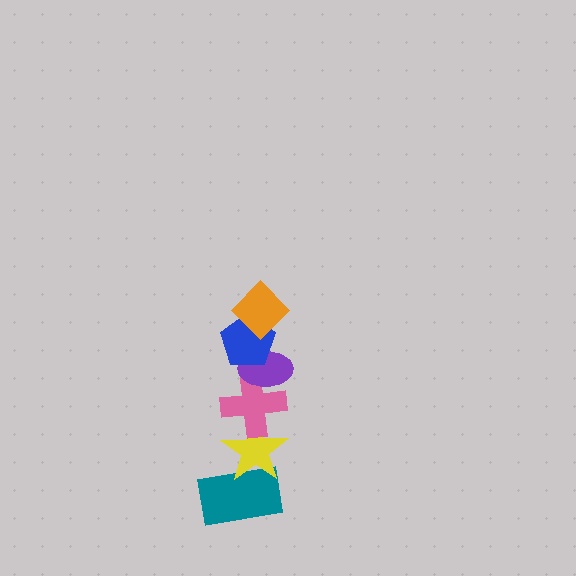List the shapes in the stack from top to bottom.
From top to bottom: the orange diamond, the blue pentagon, the purple ellipse, the pink cross, the yellow star, the teal rectangle.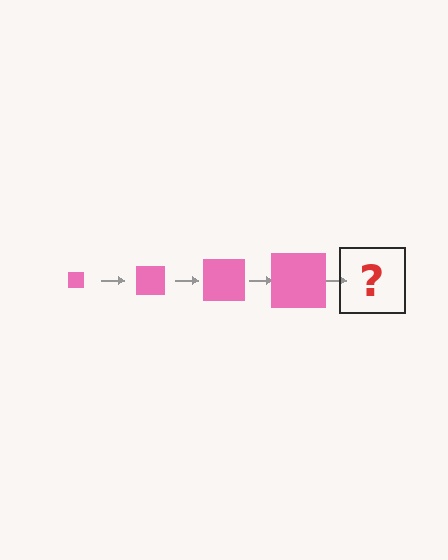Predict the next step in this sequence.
The next step is a pink square, larger than the previous one.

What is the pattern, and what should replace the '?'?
The pattern is that the square gets progressively larger each step. The '?' should be a pink square, larger than the previous one.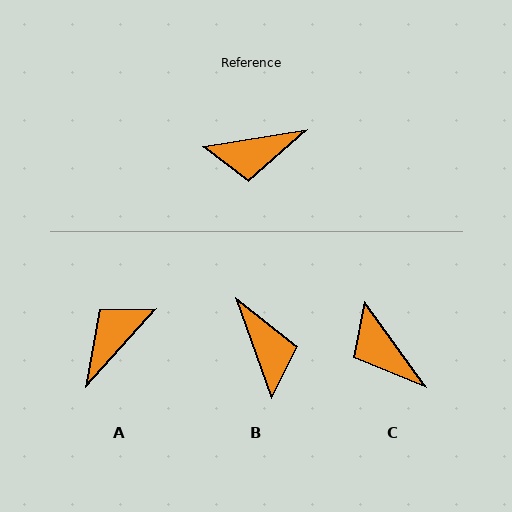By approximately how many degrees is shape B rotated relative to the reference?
Approximately 100 degrees counter-clockwise.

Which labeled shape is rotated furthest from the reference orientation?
A, about 141 degrees away.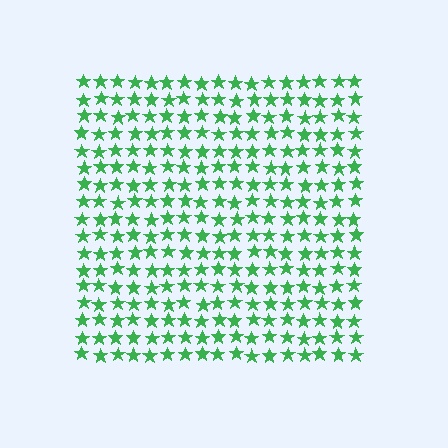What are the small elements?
The small elements are stars.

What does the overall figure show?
The overall figure shows a square.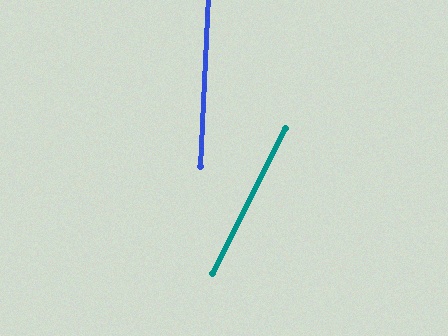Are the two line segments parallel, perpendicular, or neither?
Neither parallel nor perpendicular — they differ by about 24°.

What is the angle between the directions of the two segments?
Approximately 24 degrees.